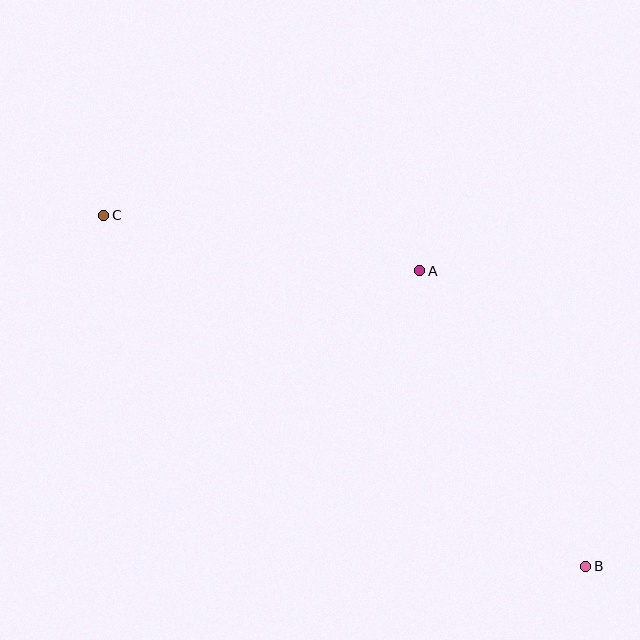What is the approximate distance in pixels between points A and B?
The distance between A and B is approximately 339 pixels.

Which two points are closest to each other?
Points A and C are closest to each other.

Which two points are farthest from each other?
Points B and C are farthest from each other.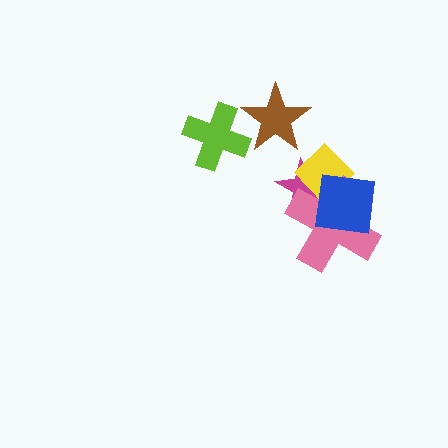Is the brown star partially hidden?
No, no other shape covers it.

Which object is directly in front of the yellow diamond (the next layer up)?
The pink cross is directly in front of the yellow diamond.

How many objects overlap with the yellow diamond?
3 objects overlap with the yellow diamond.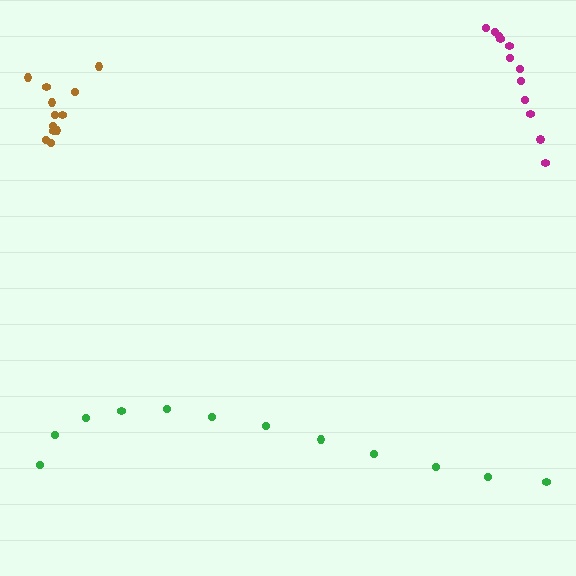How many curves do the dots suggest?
There are 3 distinct paths.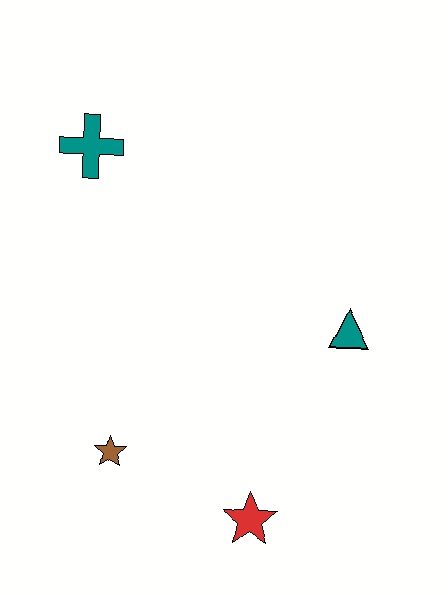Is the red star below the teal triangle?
Yes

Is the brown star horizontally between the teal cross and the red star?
Yes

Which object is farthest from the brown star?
The teal cross is farthest from the brown star.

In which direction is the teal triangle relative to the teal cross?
The teal triangle is to the right of the teal cross.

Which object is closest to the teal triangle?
The red star is closest to the teal triangle.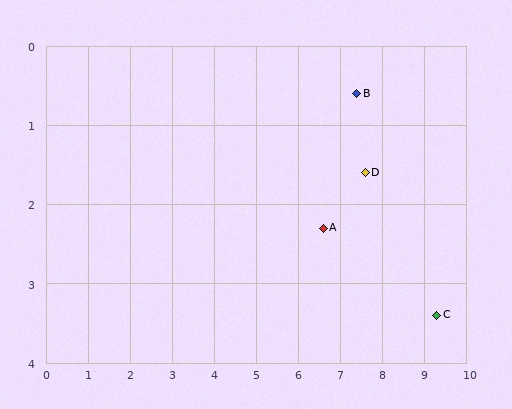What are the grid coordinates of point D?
Point D is at approximately (7.6, 1.6).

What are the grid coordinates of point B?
Point B is at approximately (7.4, 0.6).